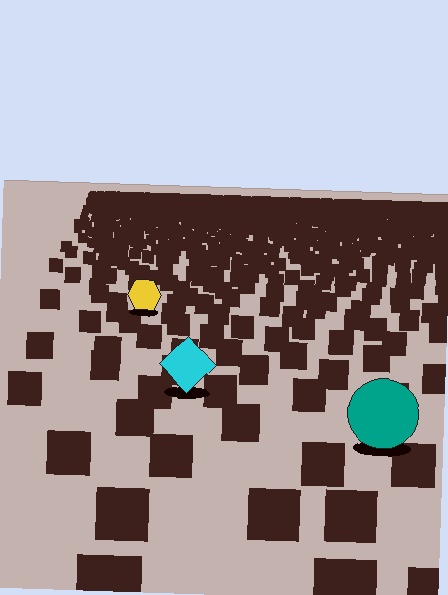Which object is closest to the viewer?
The teal circle is closest. The texture marks near it are larger and more spread out.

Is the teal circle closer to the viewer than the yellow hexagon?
Yes. The teal circle is closer — you can tell from the texture gradient: the ground texture is coarser near it.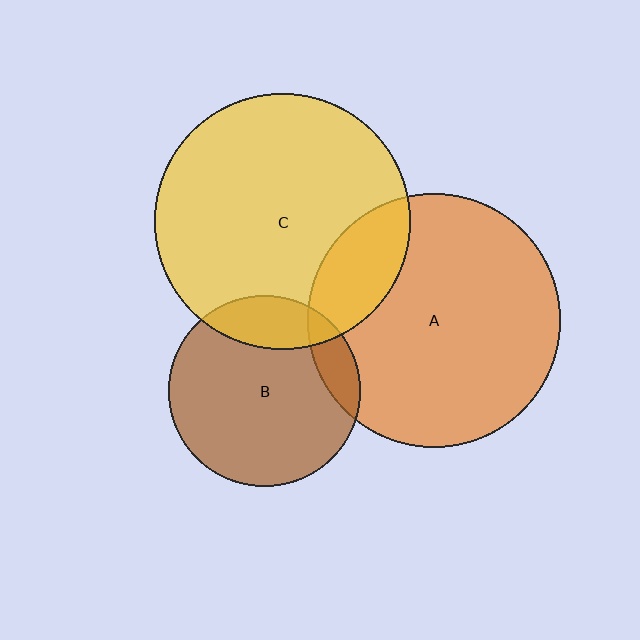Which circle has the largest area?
Circle C (yellow).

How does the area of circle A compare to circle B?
Approximately 1.7 times.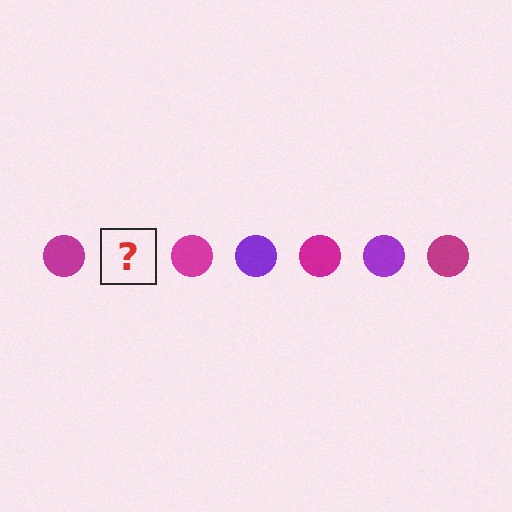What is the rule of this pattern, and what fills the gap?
The rule is that the pattern cycles through magenta, purple circles. The gap should be filled with a purple circle.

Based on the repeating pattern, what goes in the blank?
The blank should be a purple circle.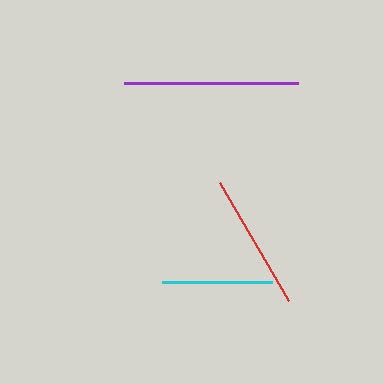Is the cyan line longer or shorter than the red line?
The red line is longer than the cyan line.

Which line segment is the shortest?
The cyan line is the shortest at approximately 110 pixels.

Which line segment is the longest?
The purple line is the longest at approximately 174 pixels.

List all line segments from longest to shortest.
From longest to shortest: purple, red, cyan.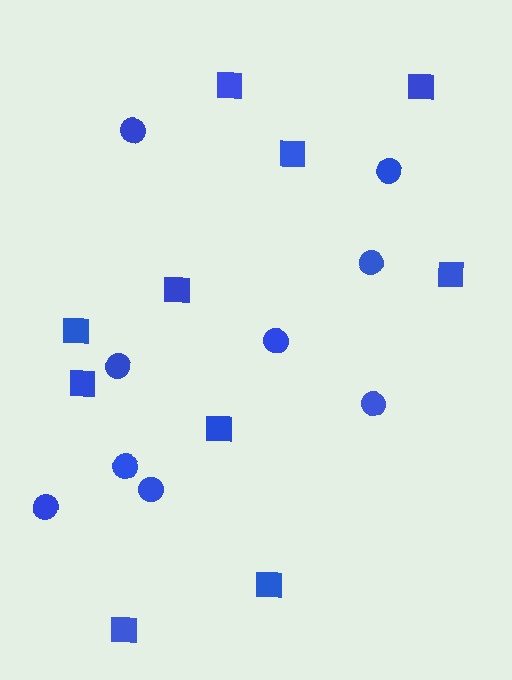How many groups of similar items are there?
There are 2 groups: one group of circles (9) and one group of squares (10).